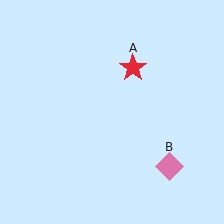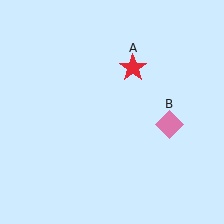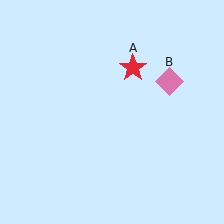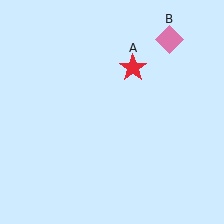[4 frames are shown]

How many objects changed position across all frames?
1 object changed position: pink diamond (object B).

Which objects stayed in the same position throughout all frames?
Red star (object A) remained stationary.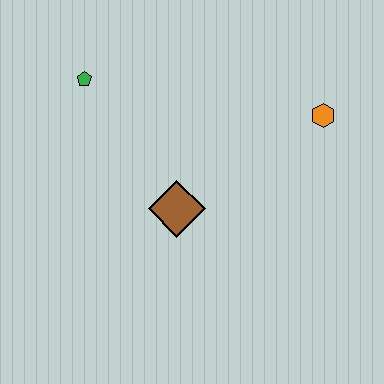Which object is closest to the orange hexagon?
The brown diamond is closest to the orange hexagon.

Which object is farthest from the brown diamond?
The orange hexagon is farthest from the brown diamond.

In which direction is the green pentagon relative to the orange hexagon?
The green pentagon is to the left of the orange hexagon.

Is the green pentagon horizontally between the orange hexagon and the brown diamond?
No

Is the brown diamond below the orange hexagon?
Yes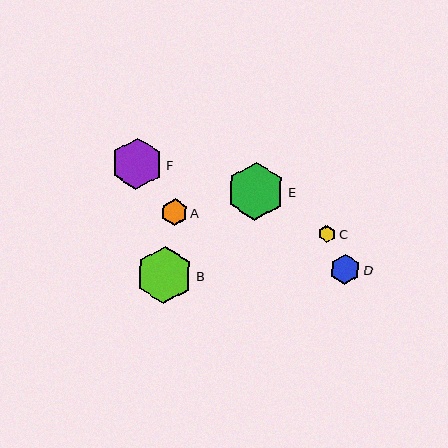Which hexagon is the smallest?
Hexagon C is the smallest with a size of approximately 17 pixels.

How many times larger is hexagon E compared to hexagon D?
Hexagon E is approximately 1.9 times the size of hexagon D.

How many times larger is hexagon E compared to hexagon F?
Hexagon E is approximately 1.1 times the size of hexagon F.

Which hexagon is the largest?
Hexagon E is the largest with a size of approximately 58 pixels.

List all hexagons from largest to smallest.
From largest to smallest: E, B, F, D, A, C.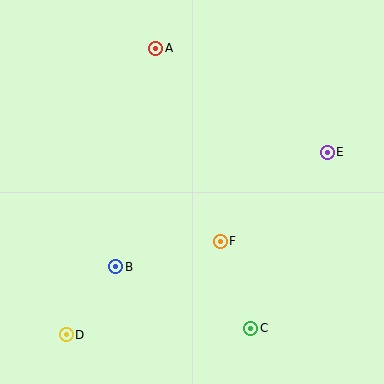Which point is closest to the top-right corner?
Point E is closest to the top-right corner.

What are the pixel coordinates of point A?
Point A is at (156, 48).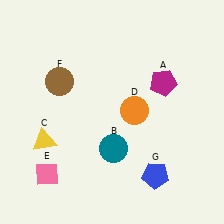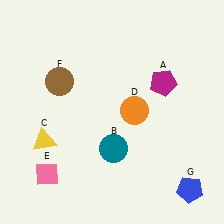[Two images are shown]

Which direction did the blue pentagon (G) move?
The blue pentagon (G) moved right.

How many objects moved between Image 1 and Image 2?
1 object moved between the two images.